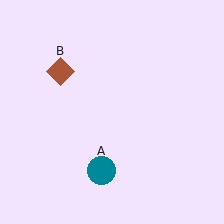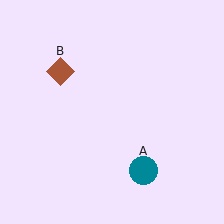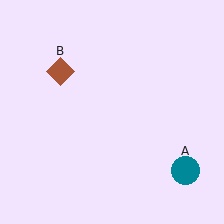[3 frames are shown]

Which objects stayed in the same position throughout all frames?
Brown diamond (object B) remained stationary.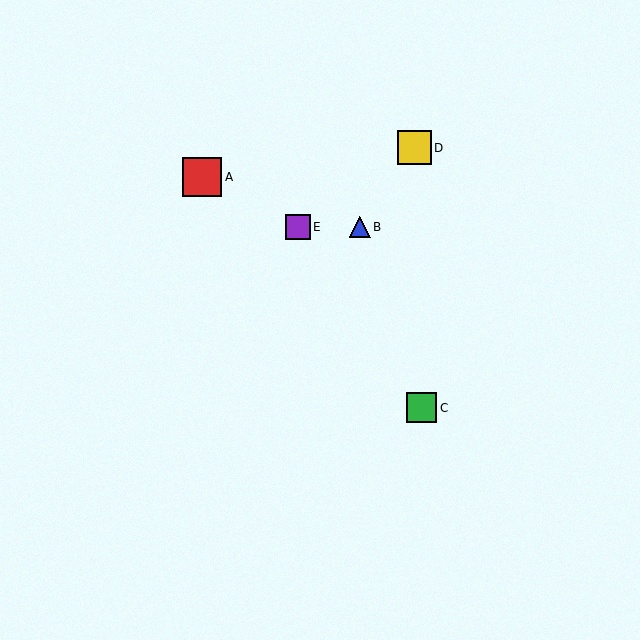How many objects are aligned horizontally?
2 objects (B, E) are aligned horizontally.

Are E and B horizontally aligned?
Yes, both are at y≈227.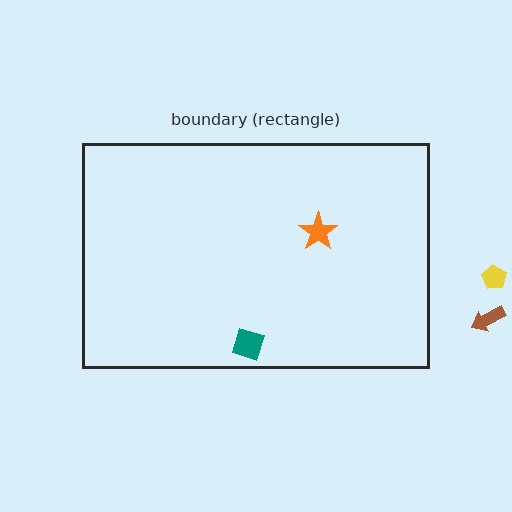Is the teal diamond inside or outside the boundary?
Inside.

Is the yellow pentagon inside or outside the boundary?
Outside.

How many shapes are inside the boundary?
2 inside, 2 outside.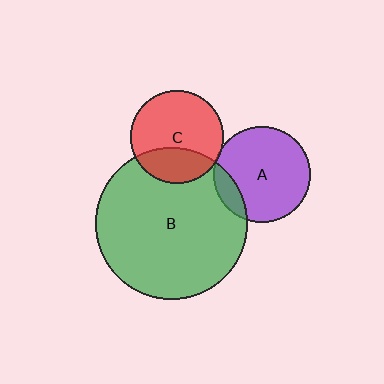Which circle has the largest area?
Circle B (green).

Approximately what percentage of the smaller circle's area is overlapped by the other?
Approximately 30%.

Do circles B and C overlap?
Yes.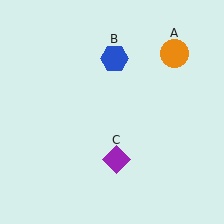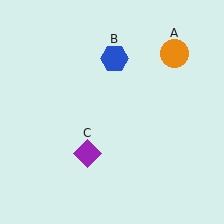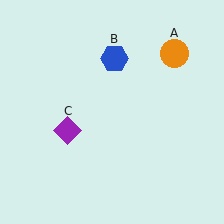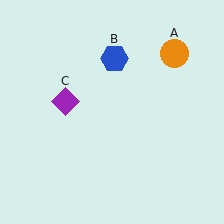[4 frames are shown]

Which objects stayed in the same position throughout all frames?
Orange circle (object A) and blue hexagon (object B) remained stationary.